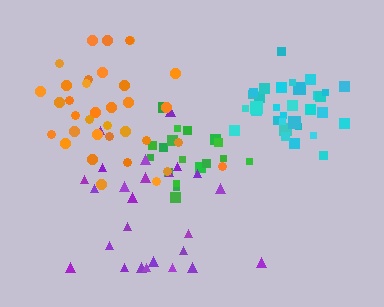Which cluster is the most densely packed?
Cyan.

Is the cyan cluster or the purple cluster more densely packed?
Cyan.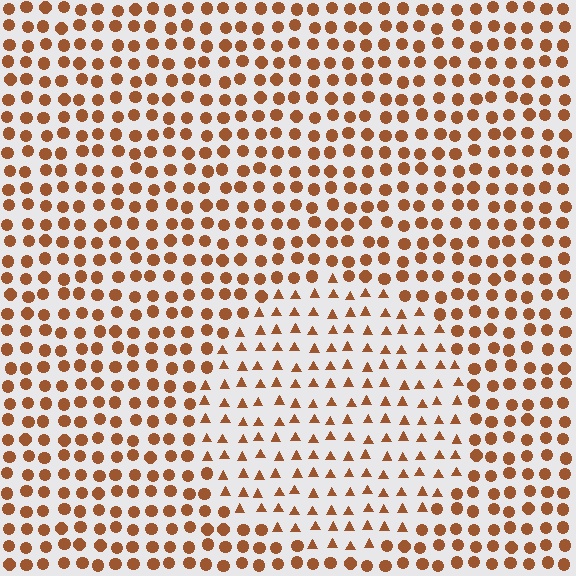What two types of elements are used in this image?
The image uses triangles inside the circle region and circles outside it.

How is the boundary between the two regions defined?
The boundary is defined by a change in element shape: triangles inside vs. circles outside. All elements share the same color and spacing.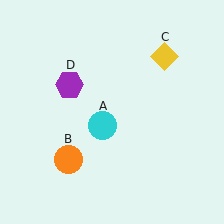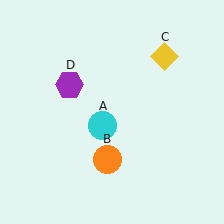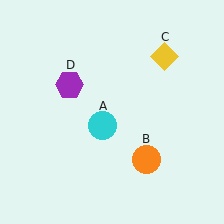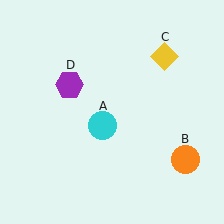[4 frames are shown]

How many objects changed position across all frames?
1 object changed position: orange circle (object B).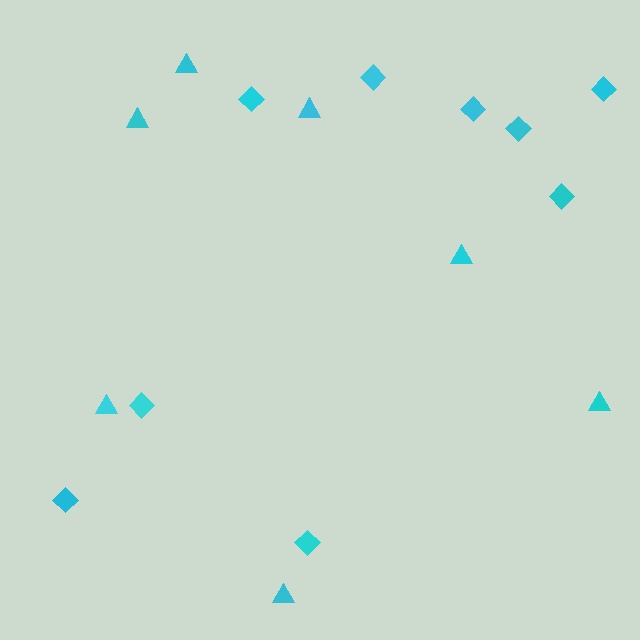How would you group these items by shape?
There are 2 groups: one group of diamonds (9) and one group of triangles (7).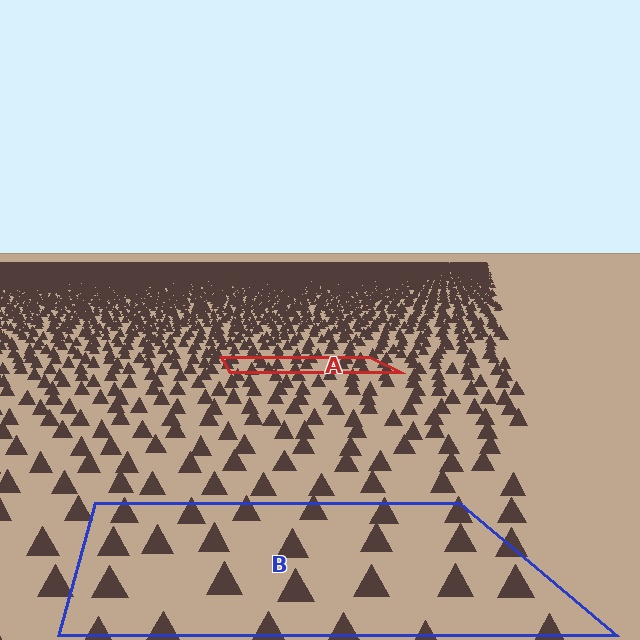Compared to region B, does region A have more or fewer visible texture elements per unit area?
Region A has more texture elements per unit area — they are packed more densely because it is farther away.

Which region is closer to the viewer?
Region B is closer. The texture elements there are larger and more spread out.